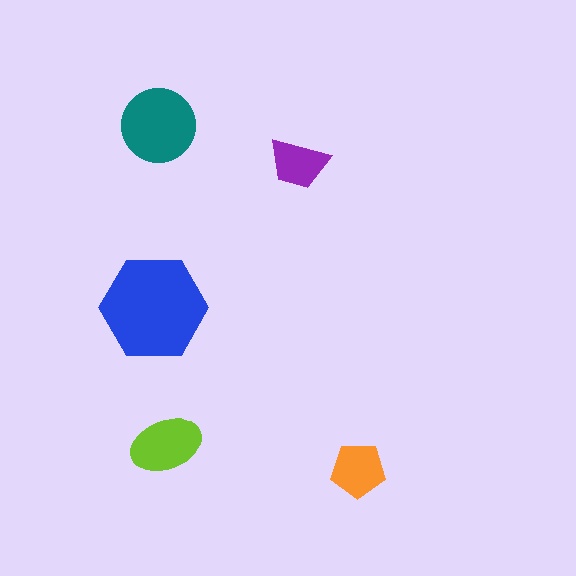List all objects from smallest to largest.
The purple trapezoid, the orange pentagon, the lime ellipse, the teal circle, the blue hexagon.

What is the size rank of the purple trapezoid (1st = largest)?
5th.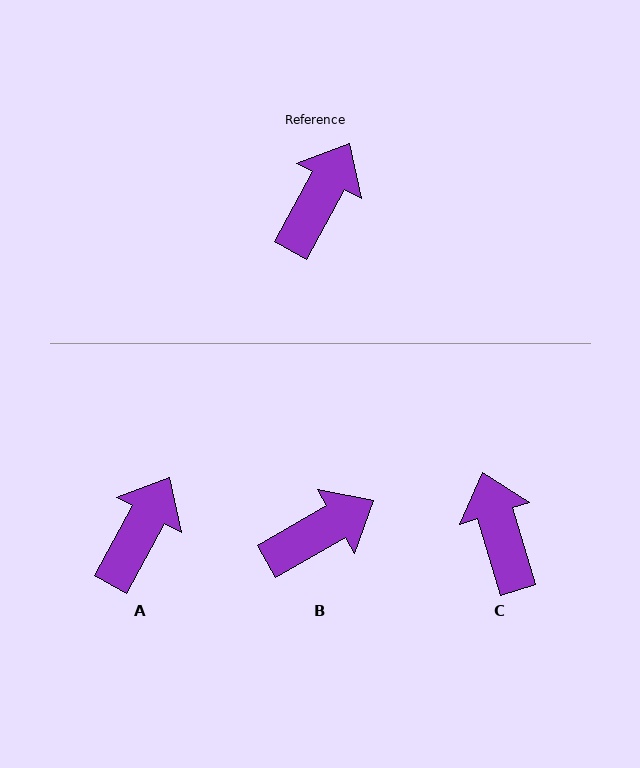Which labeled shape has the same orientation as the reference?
A.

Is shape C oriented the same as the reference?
No, it is off by about 46 degrees.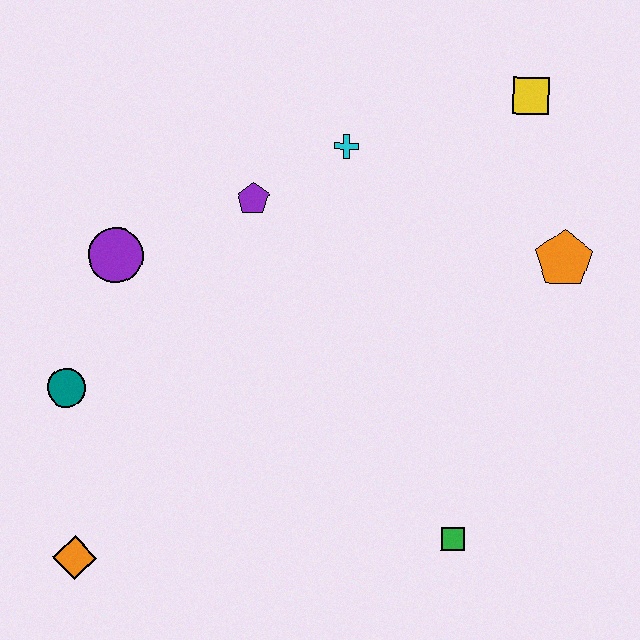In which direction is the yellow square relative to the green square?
The yellow square is above the green square.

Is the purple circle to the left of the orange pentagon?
Yes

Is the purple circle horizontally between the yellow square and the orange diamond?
Yes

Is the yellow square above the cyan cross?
Yes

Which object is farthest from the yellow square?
The orange diamond is farthest from the yellow square.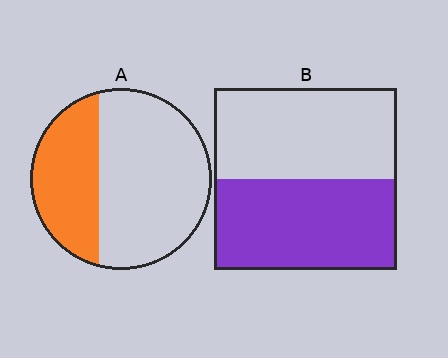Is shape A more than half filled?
No.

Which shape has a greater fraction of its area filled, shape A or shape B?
Shape B.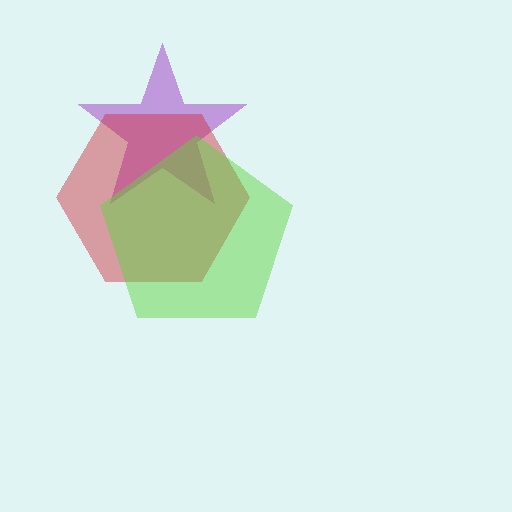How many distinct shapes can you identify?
There are 3 distinct shapes: a purple star, a red hexagon, a lime pentagon.